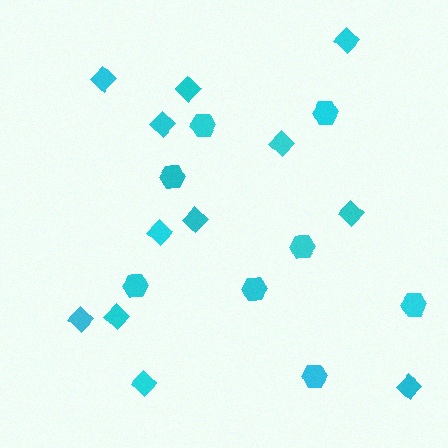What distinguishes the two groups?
There are 2 groups: one group of diamonds (12) and one group of hexagons (8).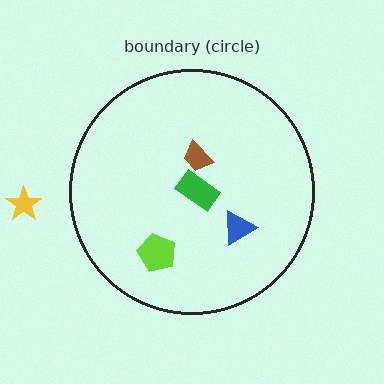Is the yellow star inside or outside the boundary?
Outside.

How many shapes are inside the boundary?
4 inside, 1 outside.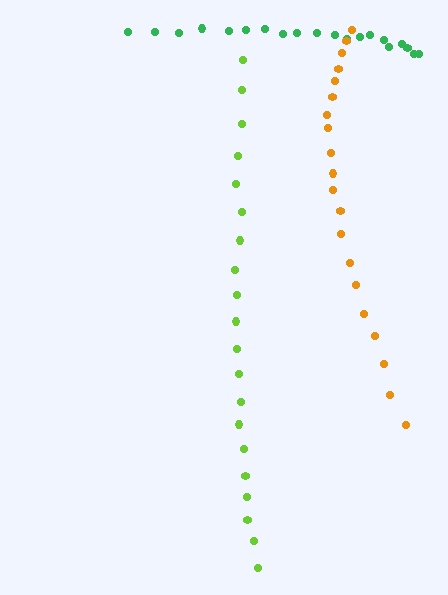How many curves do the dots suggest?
There are 3 distinct paths.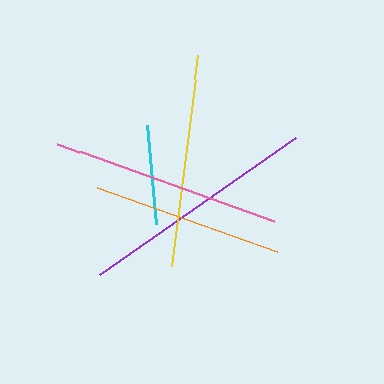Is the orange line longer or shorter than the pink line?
The pink line is longer than the orange line.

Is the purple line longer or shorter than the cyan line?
The purple line is longer than the cyan line.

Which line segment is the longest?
The purple line is the longest at approximately 239 pixels.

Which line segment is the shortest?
The cyan line is the shortest at approximately 99 pixels.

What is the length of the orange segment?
The orange segment is approximately 191 pixels long.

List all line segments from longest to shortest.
From longest to shortest: purple, pink, yellow, orange, cyan.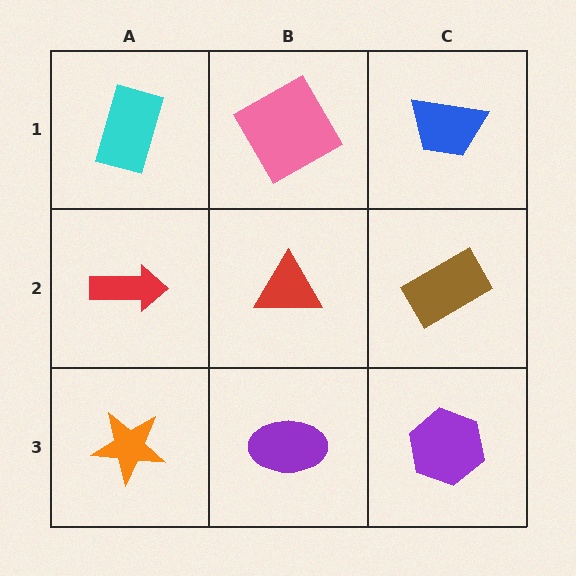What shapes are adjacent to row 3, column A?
A red arrow (row 2, column A), a purple ellipse (row 3, column B).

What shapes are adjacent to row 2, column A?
A cyan rectangle (row 1, column A), an orange star (row 3, column A), a red triangle (row 2, column B).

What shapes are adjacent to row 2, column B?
A pink square (row 1, column B), a purple ellipse (row 3, column B), a red arrow (row 2, column A), a brown rectangle (row 2, column C).